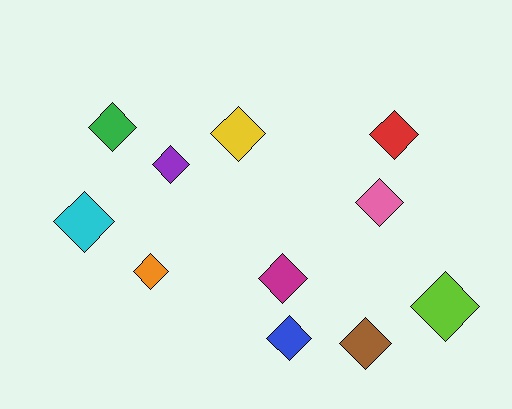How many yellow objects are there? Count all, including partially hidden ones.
There is 1 yellow object.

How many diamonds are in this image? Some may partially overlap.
There are 11 diamonds.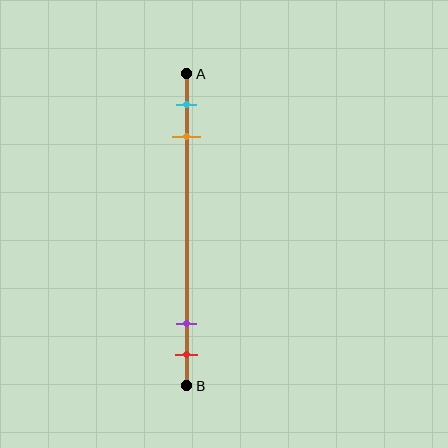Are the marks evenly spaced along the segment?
No, the marks are not evenly spaced.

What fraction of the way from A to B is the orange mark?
The orange mark is approximately 20% (0.2) of the way from A to B.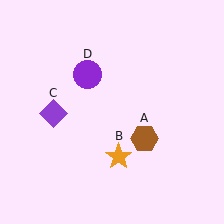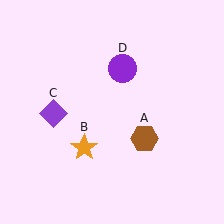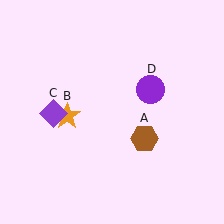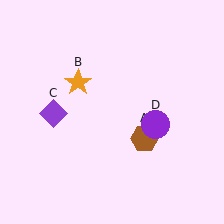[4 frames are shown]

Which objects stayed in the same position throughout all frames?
Brown hexagon (object A) and purple diamond (object C) remained stationary.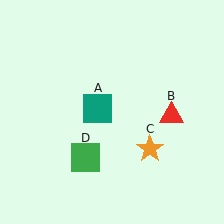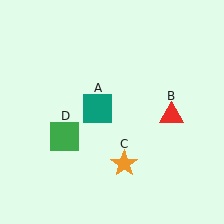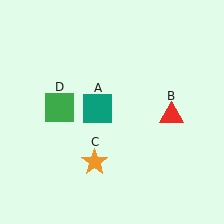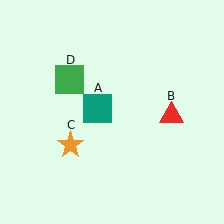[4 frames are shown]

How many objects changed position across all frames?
2 objects changed position: orange star (object C), green square (object D).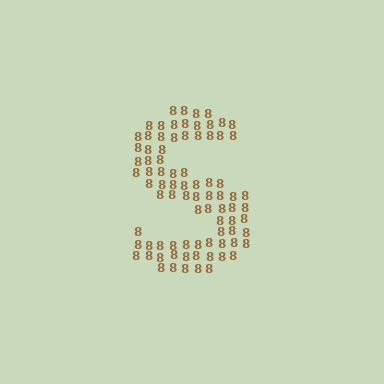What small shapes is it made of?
It is made of small digit 8's.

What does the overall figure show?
The overall figure shows the letter S.